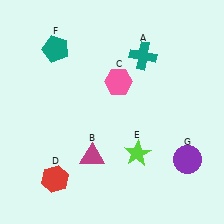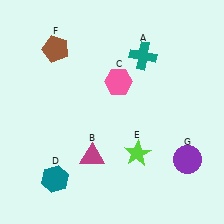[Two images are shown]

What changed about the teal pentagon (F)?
In Image 1, F is teal. In Image 2, it changed to brown.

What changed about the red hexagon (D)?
In Image 1, D is red. In Image 2, it changed to teal.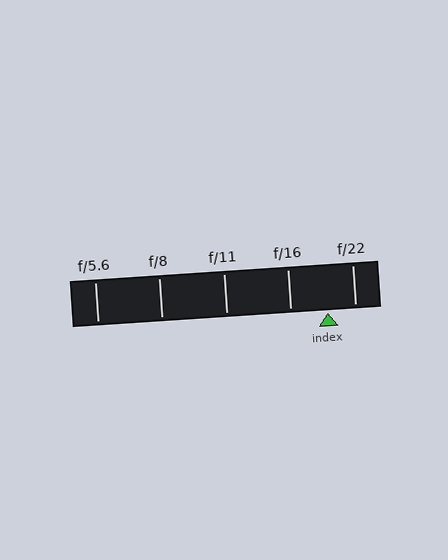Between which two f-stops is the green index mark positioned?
The index mark is between f/16 and f/22.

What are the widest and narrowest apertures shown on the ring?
The widest aperture shown is f/5.6 and the narrowest is f/22.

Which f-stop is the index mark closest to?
The index mark is closest to f/22.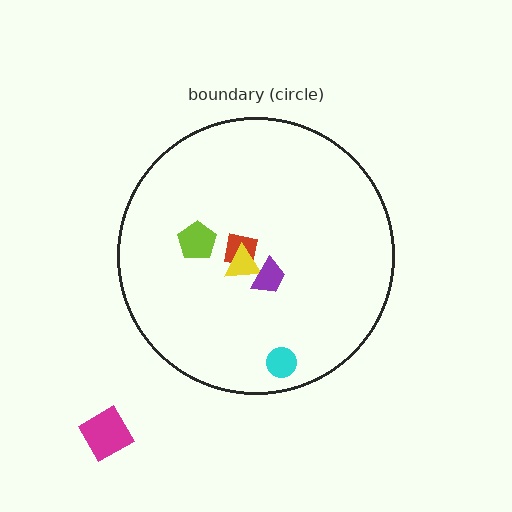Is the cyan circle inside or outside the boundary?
Inside.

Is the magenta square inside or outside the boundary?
Outside.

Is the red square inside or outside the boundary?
Inside.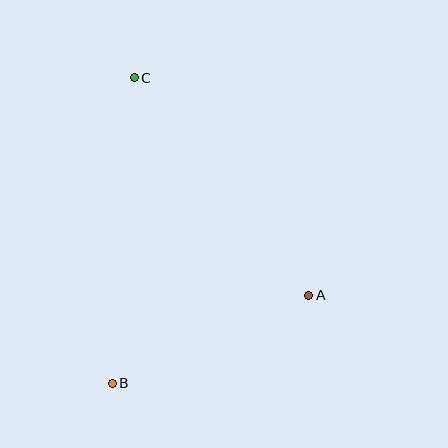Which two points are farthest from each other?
Points B and C are farthest from each other.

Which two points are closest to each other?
Points A and B are closest to each other.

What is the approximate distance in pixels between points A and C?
The distance between A and C is approximately 279 pixels.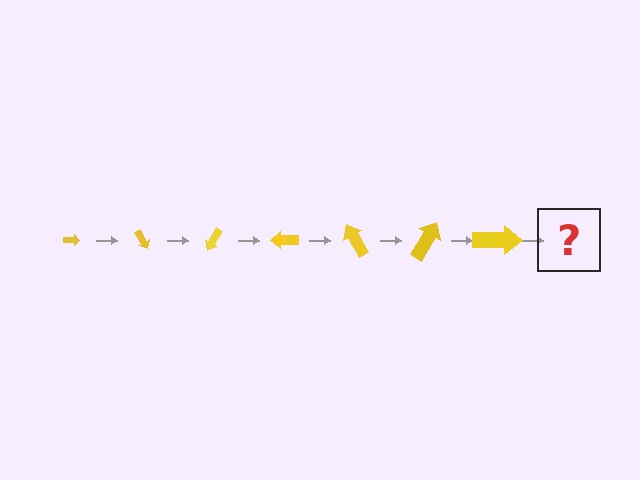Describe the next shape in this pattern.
It should be an arrow, larger than the previous one and rotated 420 degrees from the start.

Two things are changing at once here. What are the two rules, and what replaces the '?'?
The two rules are that the arrow grows larger each step and it rotates 60 degrees each step. The '?' should be an arrow, larger than the previous one and rotated 420 degrees from the start.